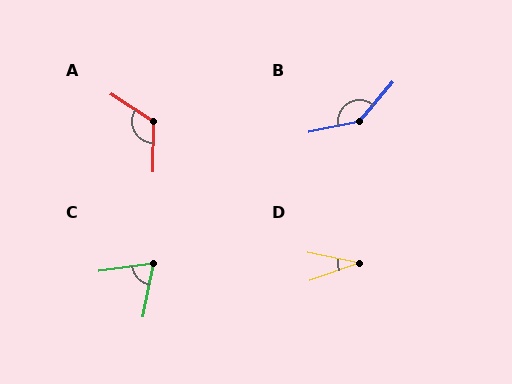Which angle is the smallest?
D, at approximately 31 degrees.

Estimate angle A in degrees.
Approximately 121 degrees.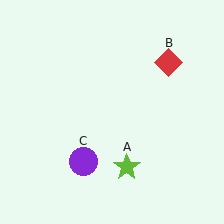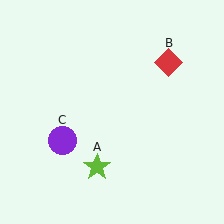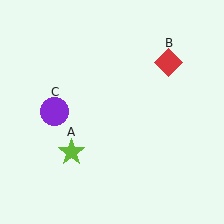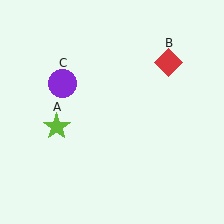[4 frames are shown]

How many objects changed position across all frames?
2 objects changed position: lime star (object A), purple circle (object C).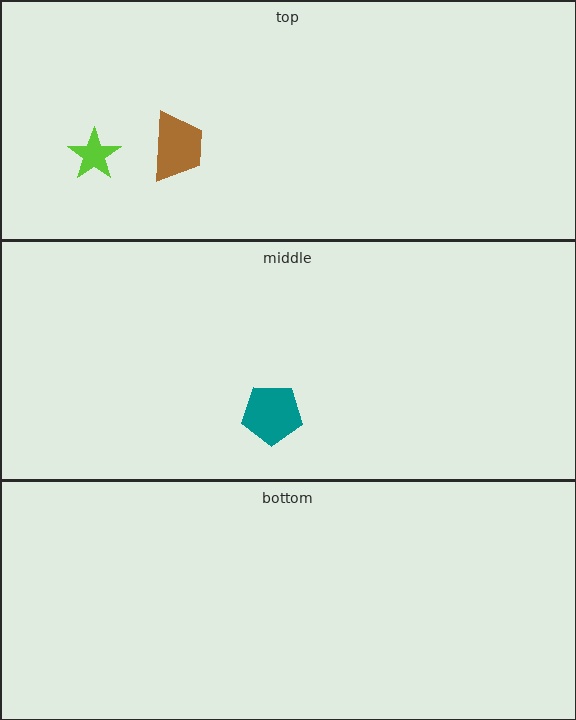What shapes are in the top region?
The lime star, the brown trapezoid.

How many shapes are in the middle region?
1.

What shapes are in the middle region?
The teal pentagon.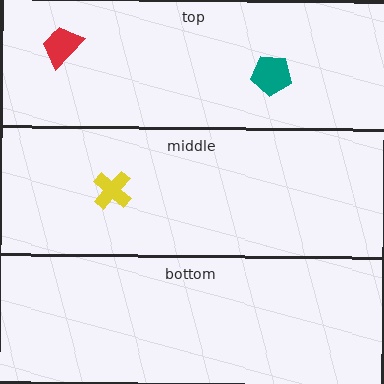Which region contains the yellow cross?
The middle region.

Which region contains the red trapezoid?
The top region.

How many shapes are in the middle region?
1.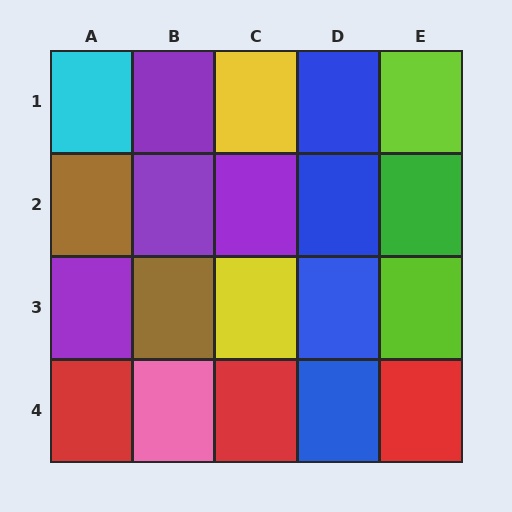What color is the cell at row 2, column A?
Brown.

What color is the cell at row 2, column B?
Purple.